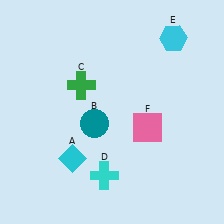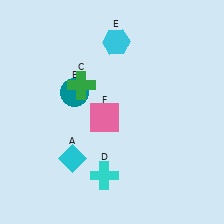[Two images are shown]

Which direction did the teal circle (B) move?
The teal circle (B) moved up.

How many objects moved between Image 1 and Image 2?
3 objects moved between the two images.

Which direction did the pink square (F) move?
The pink square (F) moved left.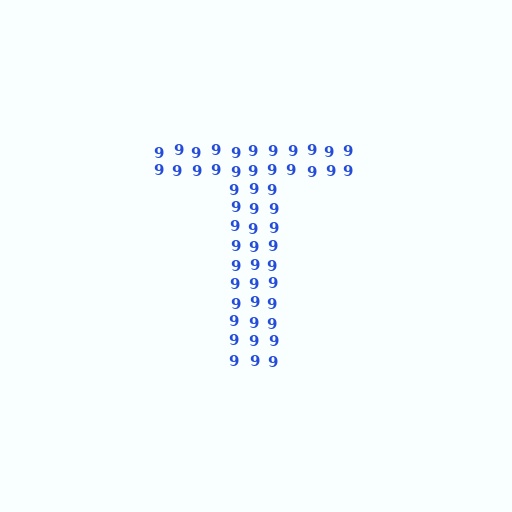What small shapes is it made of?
It is made of small digit 9's.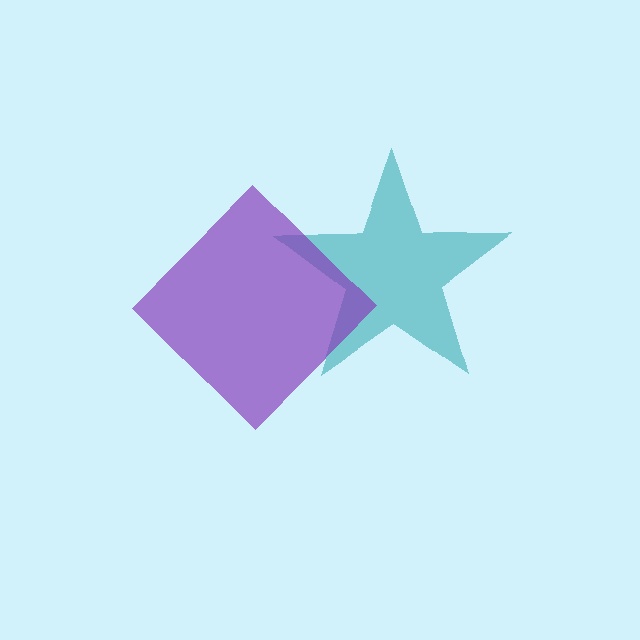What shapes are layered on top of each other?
The layered shapes are: a teal star, a purple diamond.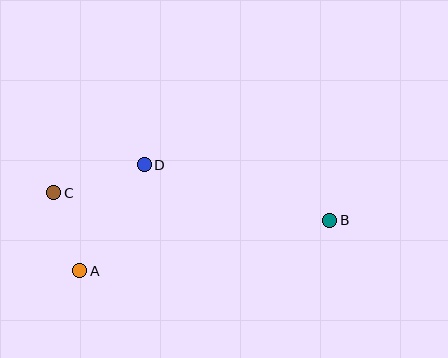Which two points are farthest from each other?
Points B and C are farthest from each other.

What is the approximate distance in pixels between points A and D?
The distance between A and D is approximately 124 pixels.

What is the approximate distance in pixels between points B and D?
The distance between B and D is approximately 194 pixels.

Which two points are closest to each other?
Points A and C are closest to each other.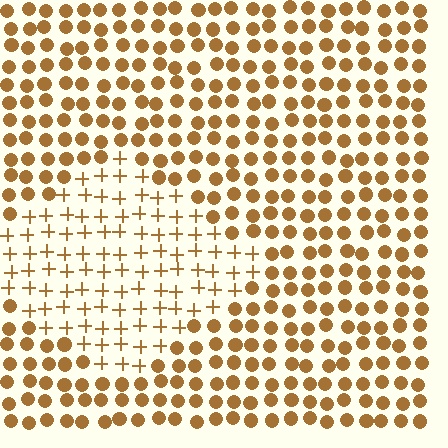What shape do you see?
I see a diamond.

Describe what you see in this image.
The image is filled with small brown elements arranged in a uniform grid. A diamond-shaped region contains plus signs, while the surrounding area contains circles. The boundary is defined purely by the change in element shape.